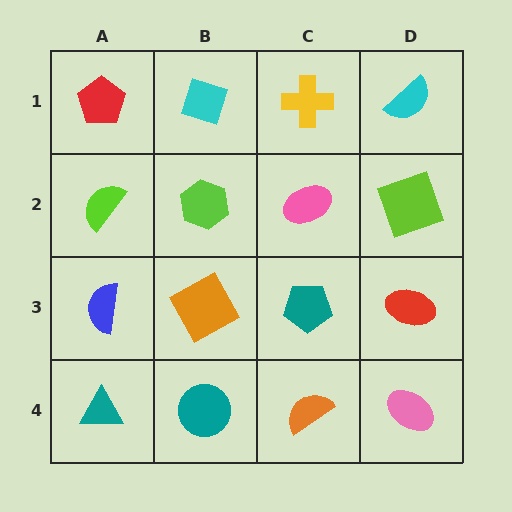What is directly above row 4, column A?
A blue semicircle.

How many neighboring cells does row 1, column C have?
3.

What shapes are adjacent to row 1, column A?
A lime semicircle (row 2, column A), a cyan diamond (row 1, column B).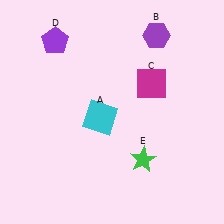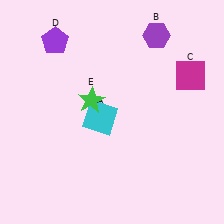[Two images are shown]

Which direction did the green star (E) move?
The green star (E) moved up.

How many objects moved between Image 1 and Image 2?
2 objects moved between the two images.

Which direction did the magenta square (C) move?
The magenta square (C) moved right.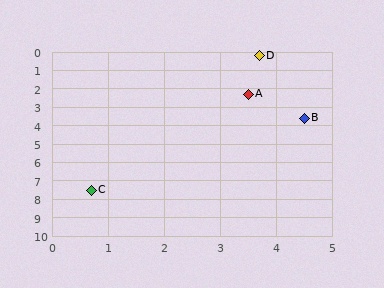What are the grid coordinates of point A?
Point A is at approximately (3.5, 2.3).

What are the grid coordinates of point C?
Point C is at approximately (0.7, 7.5).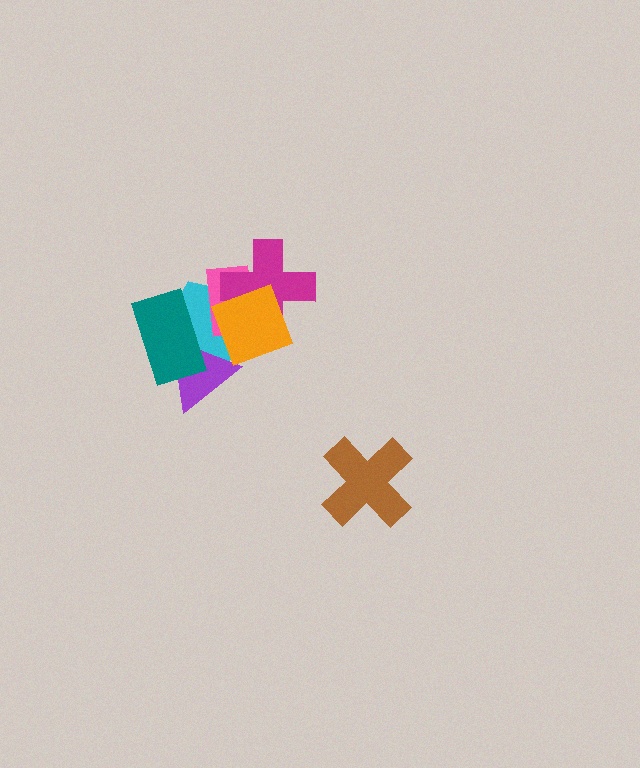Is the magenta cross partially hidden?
Yes, it is partially covered by another shape.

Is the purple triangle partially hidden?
Yes, it is partially covered by another shape.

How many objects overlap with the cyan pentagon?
5 objects overlap with the cyan pentagon.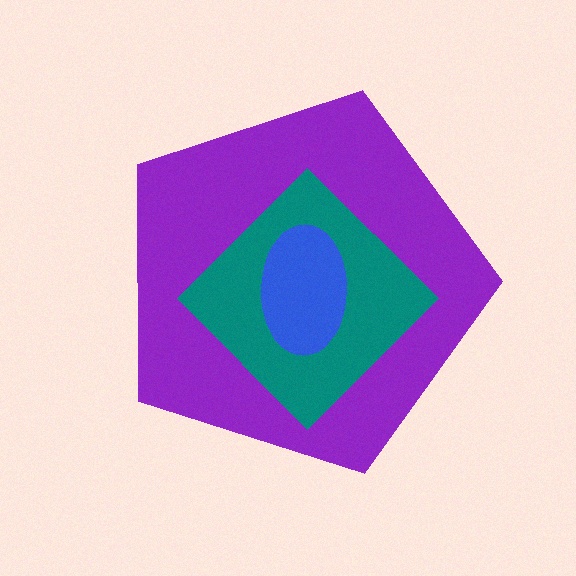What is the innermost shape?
The blue ellipse.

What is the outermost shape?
The purple pentagon.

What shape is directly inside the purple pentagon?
The teal diamond.